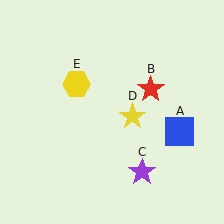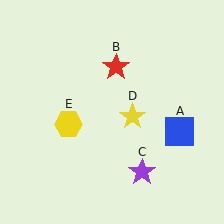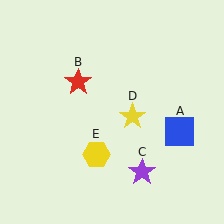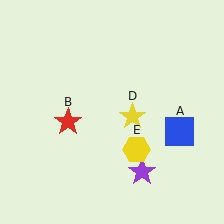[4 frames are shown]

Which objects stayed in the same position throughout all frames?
Blue square (object A) and purple star (object C) and yellow star (object D) remained stationary.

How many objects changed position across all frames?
2 objects changed position: red star (object B), yellow hexagon (object E).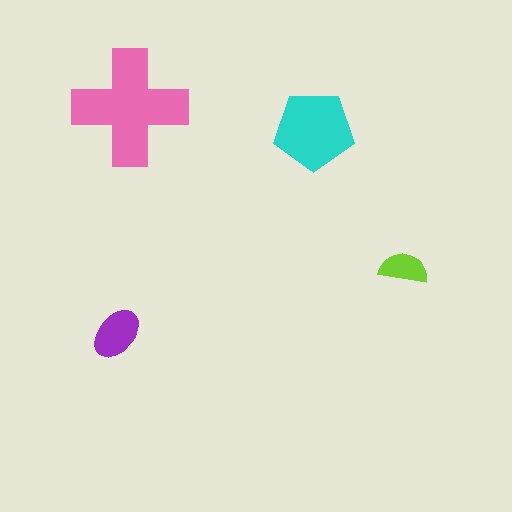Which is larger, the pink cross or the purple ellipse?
The pink cross.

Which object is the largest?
The pink cross.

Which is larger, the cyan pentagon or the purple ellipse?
The cyan pentagon.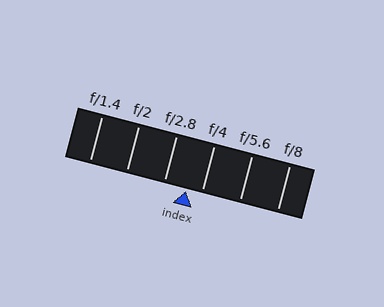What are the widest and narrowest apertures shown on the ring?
The widest aperture shown is f/1.4 and the narrowest is f/8.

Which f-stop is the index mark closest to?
The index mark is closest to f/4.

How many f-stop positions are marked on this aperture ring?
There are 6 f-stop positions marked.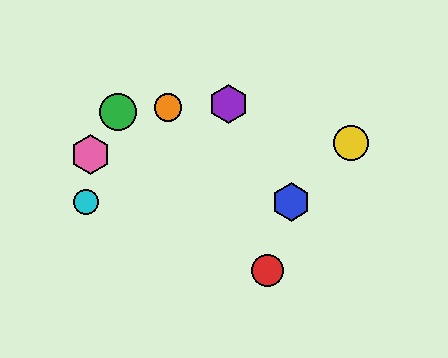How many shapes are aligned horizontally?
2 shapes (the blue hexagon, the cyan circle) are aligned horizontally.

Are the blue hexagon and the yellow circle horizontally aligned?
No, the blue hexagon is at y≈202 and the yellow circle is at y≈143.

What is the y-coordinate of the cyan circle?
The cyan circle is at y≈202.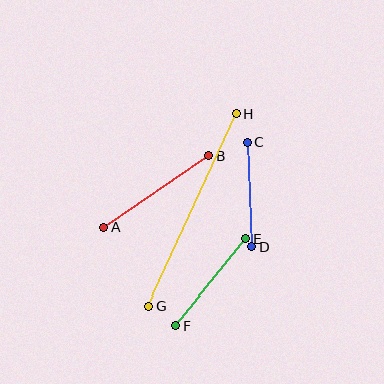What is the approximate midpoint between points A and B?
The midpoint is at approximately (156, 192) pixels.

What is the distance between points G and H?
The distance is approximately 211 pixels.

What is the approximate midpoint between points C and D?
The midpoint is at approximately (250, 194) pixels.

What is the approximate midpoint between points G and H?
The midpoint is at approximately (192, 210) pixels.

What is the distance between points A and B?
The distance is approximately 127 pixels.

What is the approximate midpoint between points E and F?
The midpoint is at approximately (211, 282) pixels.